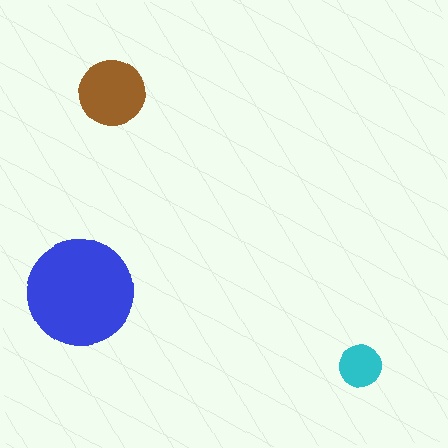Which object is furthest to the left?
The blue circle is leftmost.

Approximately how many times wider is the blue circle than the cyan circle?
About 2.5 times wider.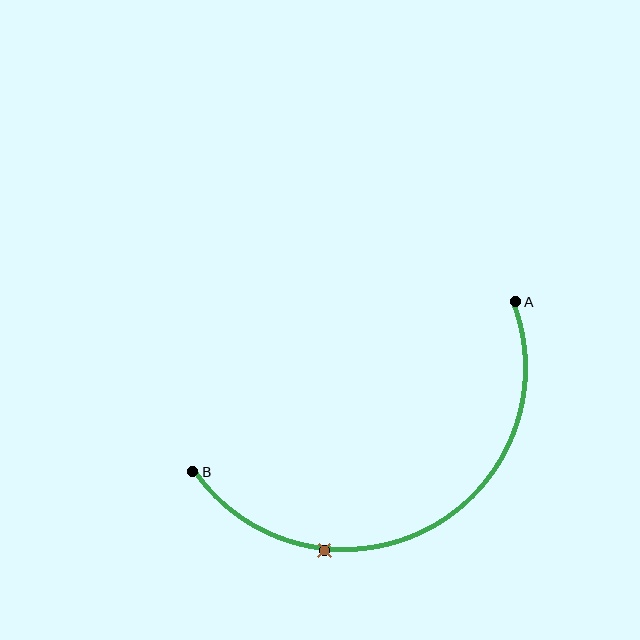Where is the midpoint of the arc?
The arc midpoint is the point on the curve farthest from the straight line joining A and B. It sits below that line.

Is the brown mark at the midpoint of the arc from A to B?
No. The brown mark lies on the arc but is closer to endpoint B. The arc midpoint would be at the point on the curve equidistant along the arc from both A and B.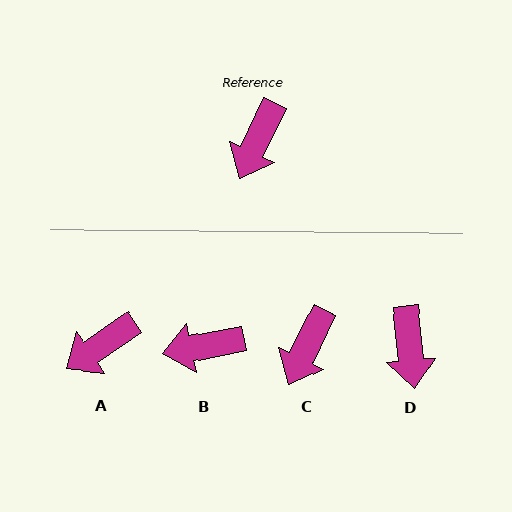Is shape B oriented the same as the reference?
No, it is off by about 54 degrees.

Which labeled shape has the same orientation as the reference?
C.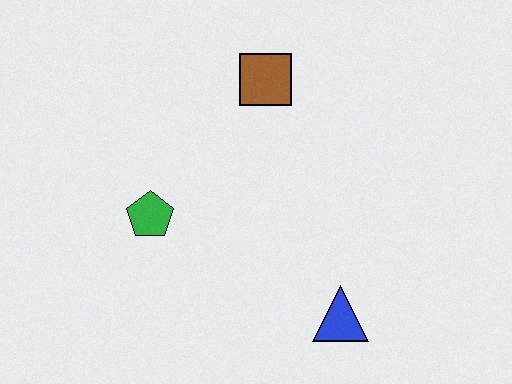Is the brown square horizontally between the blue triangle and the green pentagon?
Yes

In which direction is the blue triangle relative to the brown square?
The blue triangle is below the brown square.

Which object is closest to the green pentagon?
The brown square is closest to the green pentagon.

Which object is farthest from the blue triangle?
The brown square is farthest from the blue triangle.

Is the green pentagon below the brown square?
Yes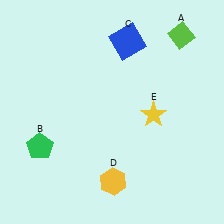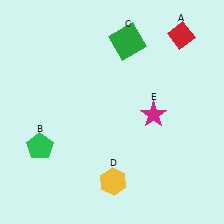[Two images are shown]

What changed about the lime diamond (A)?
In Image 1, A is lime. In Image 2, it changed to red.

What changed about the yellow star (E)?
In Image 1, E is yellow. In Image 2, it changed to magenta.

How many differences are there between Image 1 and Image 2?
There are 3 differences between the two images.